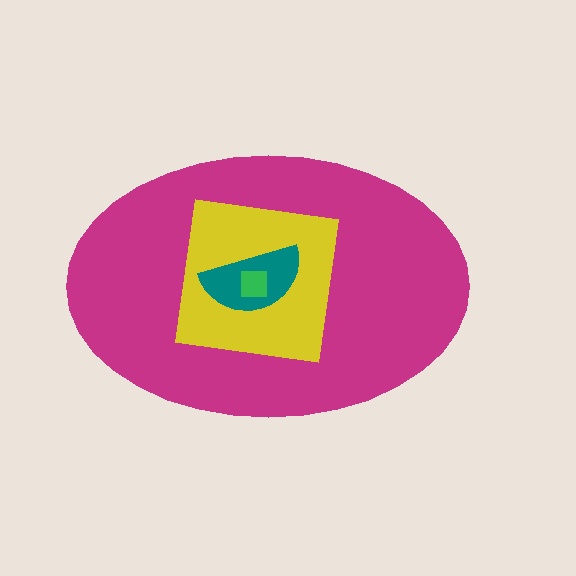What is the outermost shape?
The magenta ellipse.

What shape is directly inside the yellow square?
The teal semicircle.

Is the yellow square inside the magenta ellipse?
Yes.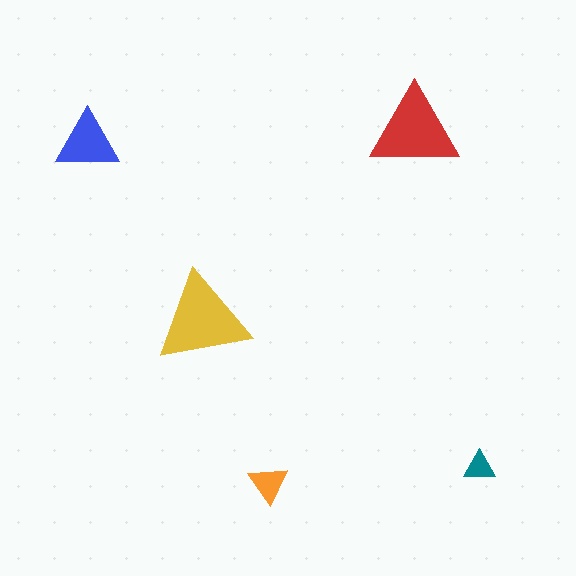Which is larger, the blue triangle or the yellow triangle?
The yellow one.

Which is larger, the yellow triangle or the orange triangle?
The yellow one.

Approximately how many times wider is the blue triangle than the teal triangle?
About 2 times wider.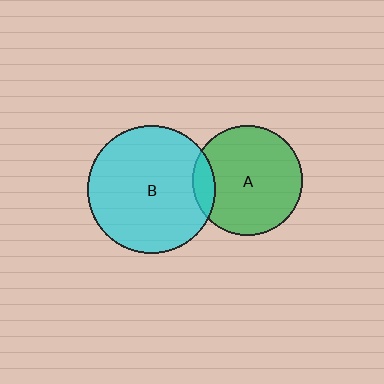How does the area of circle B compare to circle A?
Approximately 1.3 times.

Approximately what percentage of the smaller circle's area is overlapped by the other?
Approximately 10%.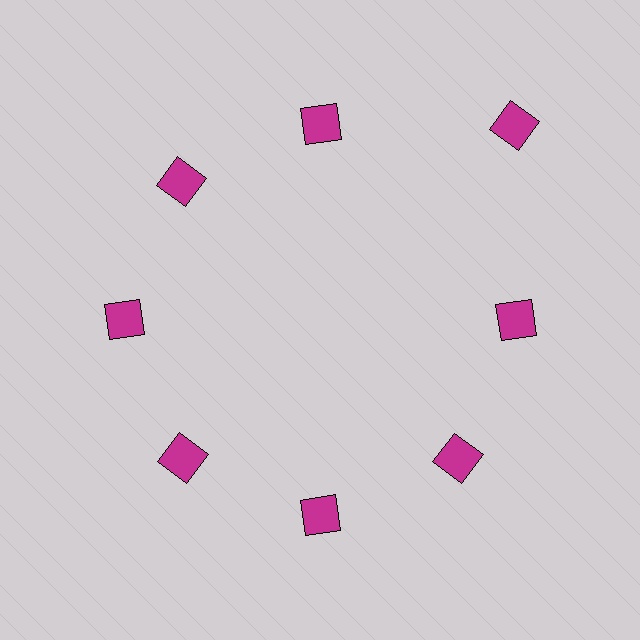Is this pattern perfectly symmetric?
No. The 8 magenta squares are arranged in a ring, but one element near the 2 o'clock position is pushed outward from the center, breaking the 8-fold rotational symmetry.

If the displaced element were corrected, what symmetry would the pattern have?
It would have 8-fold rotational symmetry — the pattern would map onto itself every 45 degrees.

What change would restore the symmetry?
The symmetry would be restored by moving it inward, back onto the ring so that all 8 squares sit at equal angles and equal distance from the center.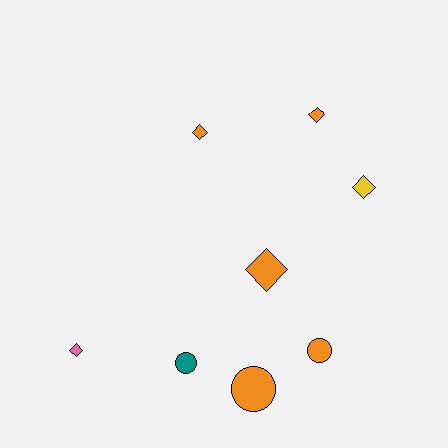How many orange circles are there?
There are 2 orange circles.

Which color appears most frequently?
Orange, with 5 objects.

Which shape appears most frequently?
Diamond, with 5 objects.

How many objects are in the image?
There are 8 objects.